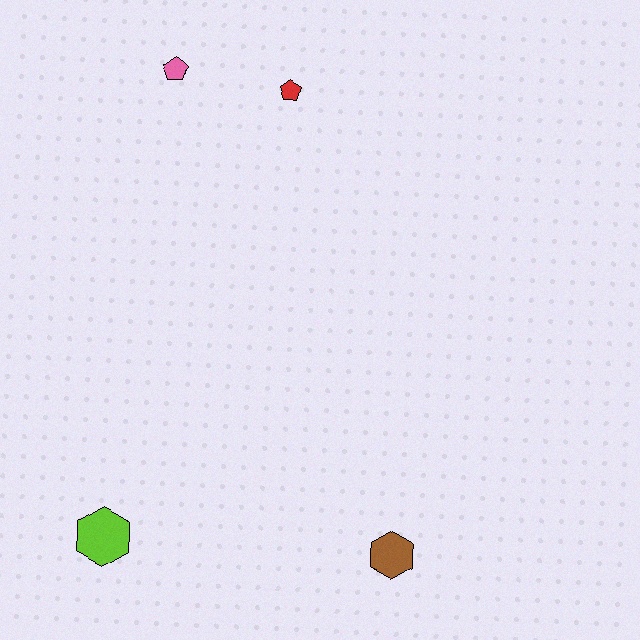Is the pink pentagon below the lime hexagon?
No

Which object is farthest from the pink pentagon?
The brown hexagon is farthest from the pink pentagon.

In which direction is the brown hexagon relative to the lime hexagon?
The brown hexagon is to the right of the lime hexagon.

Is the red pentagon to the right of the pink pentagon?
Yes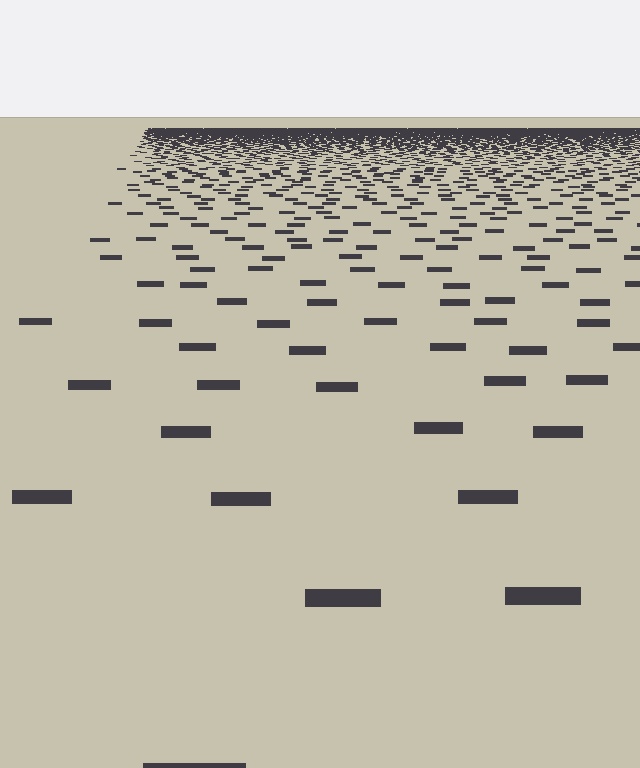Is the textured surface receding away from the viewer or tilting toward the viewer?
The surface is receding away from the viewer. Texture elements get smaller and denser toward the top.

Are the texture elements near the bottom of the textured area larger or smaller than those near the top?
Larger. Near the bottom, elements are closer to the viewer and appear at a bigger on-screen size.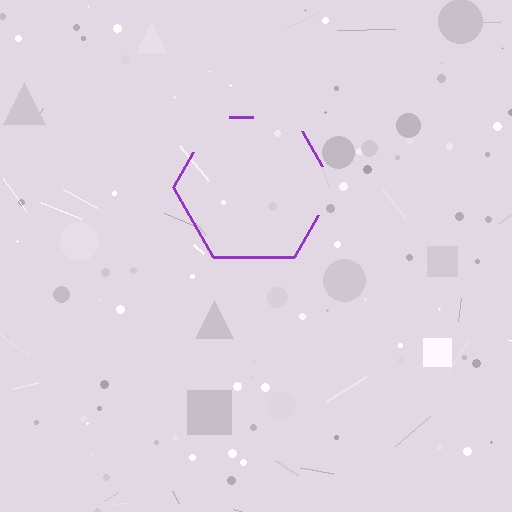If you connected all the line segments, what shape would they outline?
They would outline a hexagon.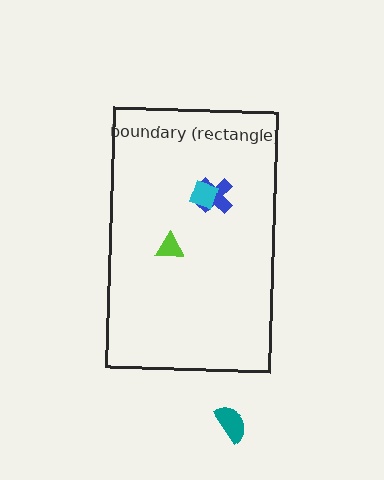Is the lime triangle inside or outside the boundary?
Inside.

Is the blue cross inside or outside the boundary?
Inside.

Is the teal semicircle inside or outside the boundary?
Outside.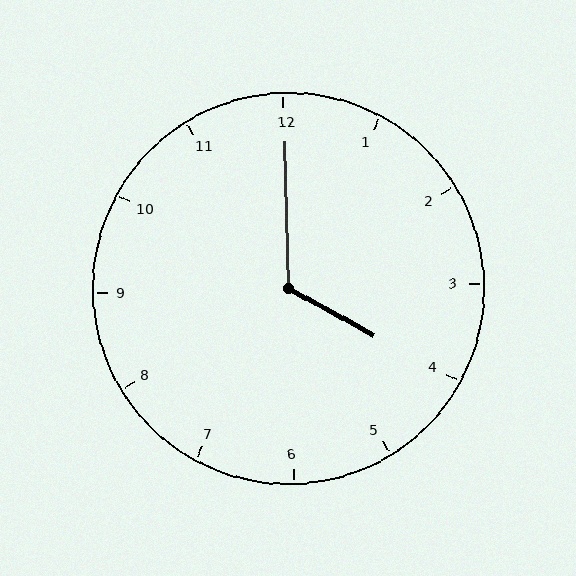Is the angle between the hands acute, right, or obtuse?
It is obtuse.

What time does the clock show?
4:00.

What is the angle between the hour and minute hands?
Approximately 120 degrees.